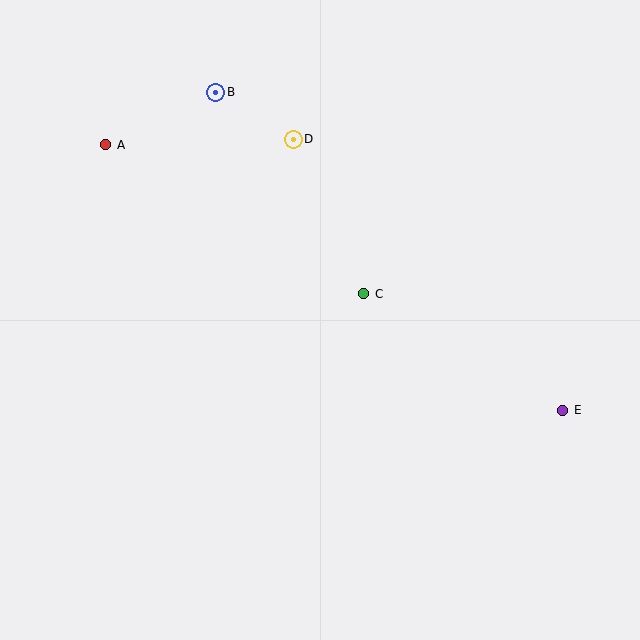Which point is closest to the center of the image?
Point C at (364, 294) is closest to the center.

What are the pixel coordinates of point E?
Point E is at (563, 410).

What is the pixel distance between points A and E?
The distance between A and E is 528 pixels.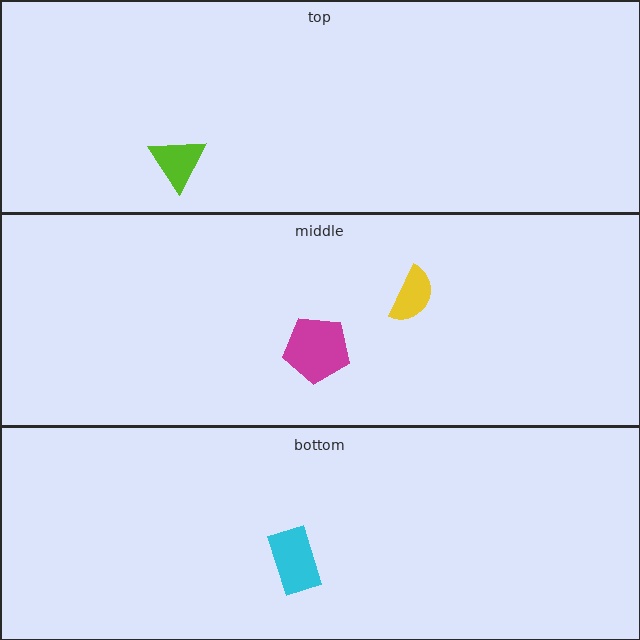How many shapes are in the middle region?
2.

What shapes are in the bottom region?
The cyan rectangle.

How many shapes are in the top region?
1.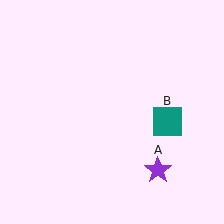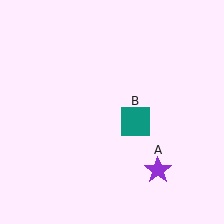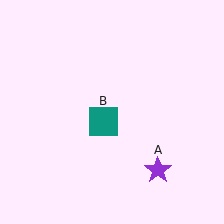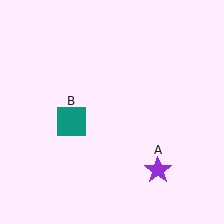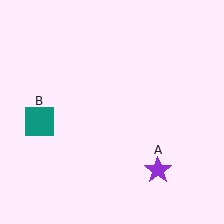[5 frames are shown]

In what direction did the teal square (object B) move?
The teal square (object B) moved left.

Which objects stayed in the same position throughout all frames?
Purple star (object A) remained stationary.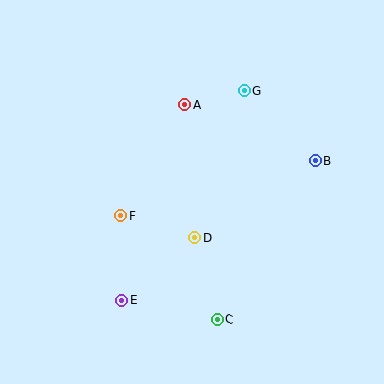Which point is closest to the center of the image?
Point D at (195, 238) is closest to the center.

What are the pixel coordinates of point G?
Point G is at (244, 90).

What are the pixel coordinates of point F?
Point F is at (120, 216).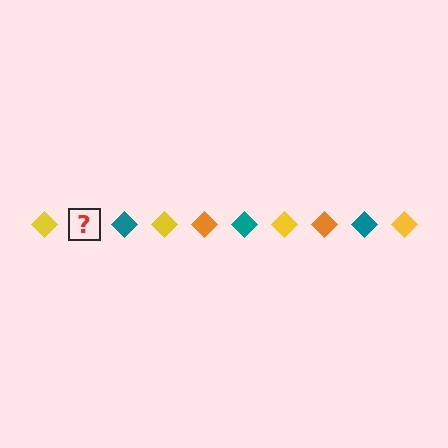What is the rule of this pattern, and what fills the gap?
The rule is that the pattern cycles through yellow, orange, teal diamonds. The gap should be filled with an orange diamond.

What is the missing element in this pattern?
The missing element is an orange diamond.